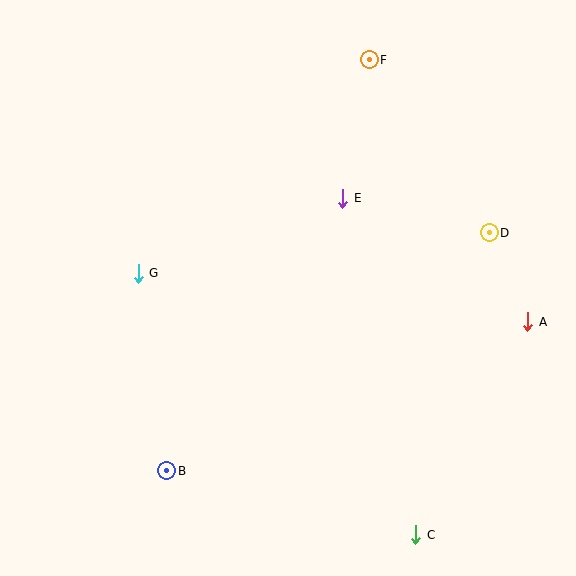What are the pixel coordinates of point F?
Point F is at (369, 60).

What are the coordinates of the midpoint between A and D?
The midpoint between A and D is at (508, 277).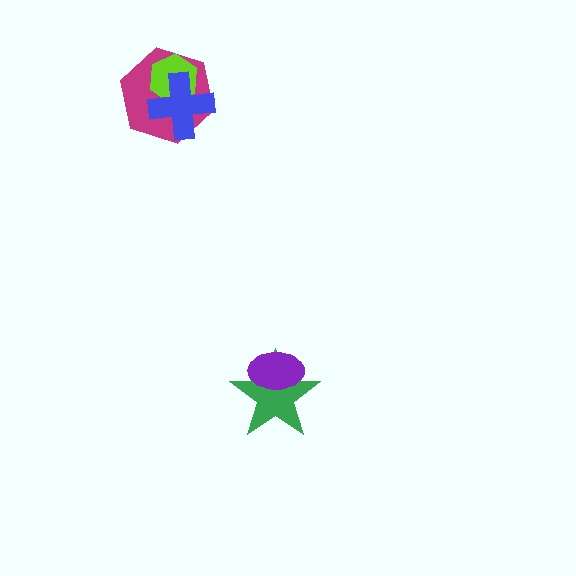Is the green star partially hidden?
Yes, it is partially covered by another shape.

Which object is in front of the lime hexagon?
The blue cross is in front of the lime hexagon.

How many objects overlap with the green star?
1 object overlaps with the green star.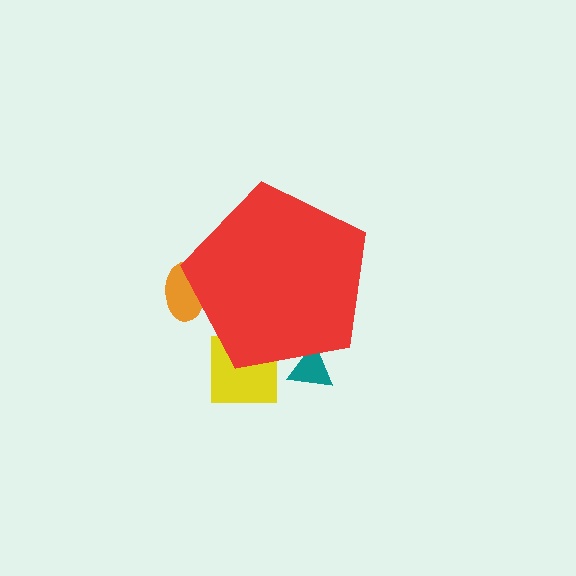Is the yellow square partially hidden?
Yes, the yellow square is partially hidden behind the red pentagon.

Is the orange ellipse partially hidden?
Yes, the orange ellipse is partially hidden behind the red pentagon.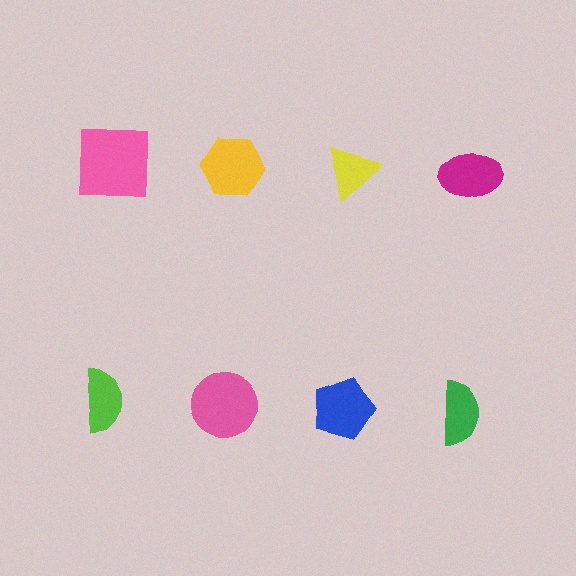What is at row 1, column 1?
A pink square.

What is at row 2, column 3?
A blue pentagon.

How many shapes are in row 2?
4 shapes.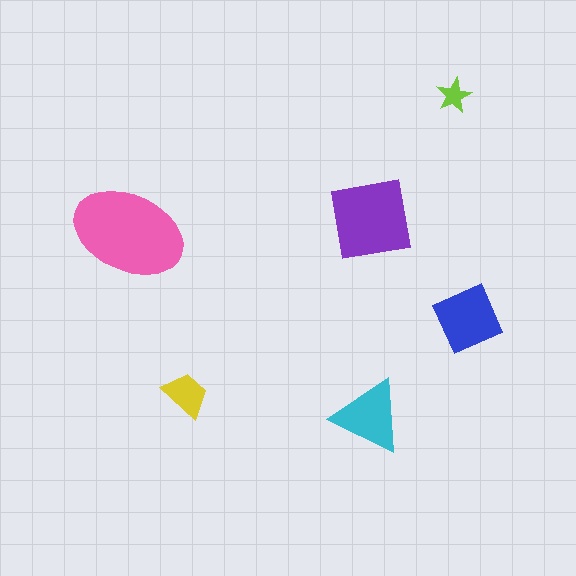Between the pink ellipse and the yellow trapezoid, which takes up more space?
The pink ellipse.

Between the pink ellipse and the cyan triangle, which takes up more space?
The pink ellipse.